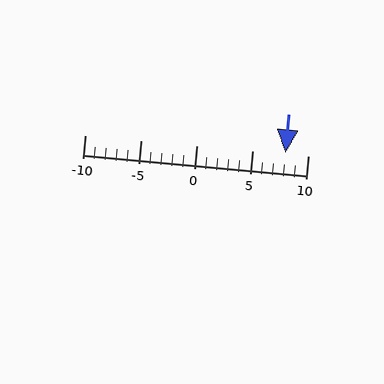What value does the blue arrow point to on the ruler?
The blue arrow points to approximately 8.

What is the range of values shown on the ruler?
The ruler shows values from -10 to 10.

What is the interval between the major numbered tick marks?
The major tick marks are spaced 5 units apart.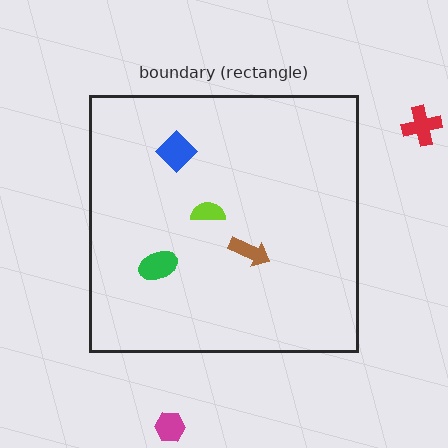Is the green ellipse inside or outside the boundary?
Inside.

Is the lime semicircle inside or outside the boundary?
Inside.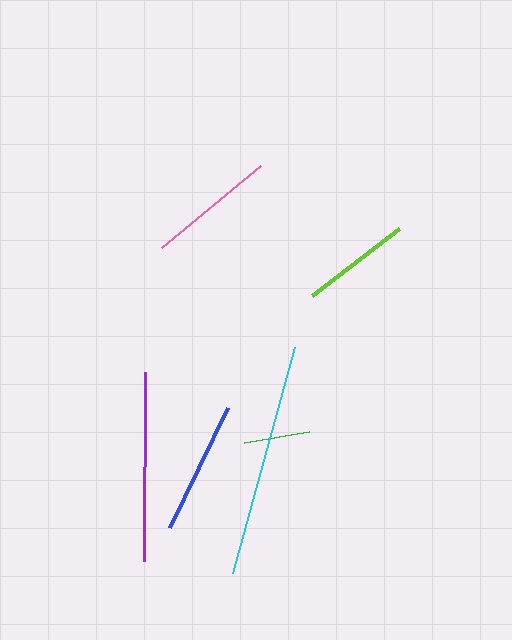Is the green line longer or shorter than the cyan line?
The cyan line is longer than the green line.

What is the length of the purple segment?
The purple segment is approximately 188 pixels long.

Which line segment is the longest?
The cyan line is the longest at approximately 234 pixels.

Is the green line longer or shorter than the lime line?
The lime line is longer than the green line.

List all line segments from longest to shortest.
From longest to shortest: cyan, purple, blue, pink, lime, green.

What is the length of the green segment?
The green segment is approximately 66 pixels long.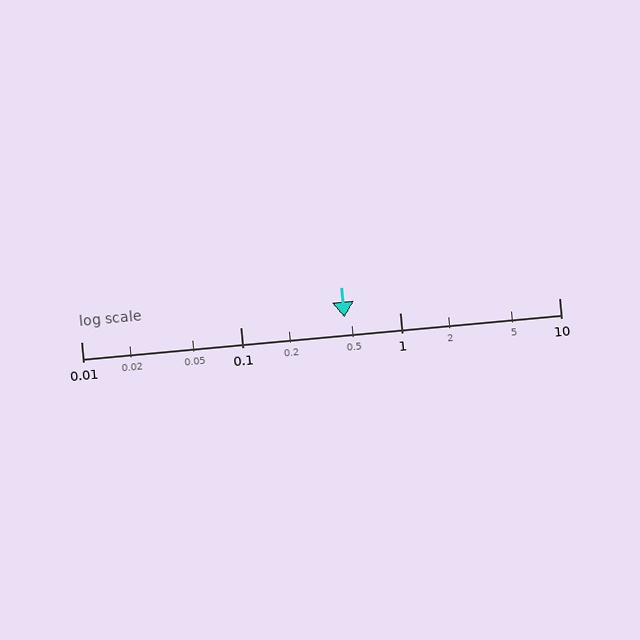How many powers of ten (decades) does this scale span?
The scale spans 3 decades, from 0.01 to 10.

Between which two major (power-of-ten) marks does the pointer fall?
The pointer is between 0.1 and 1.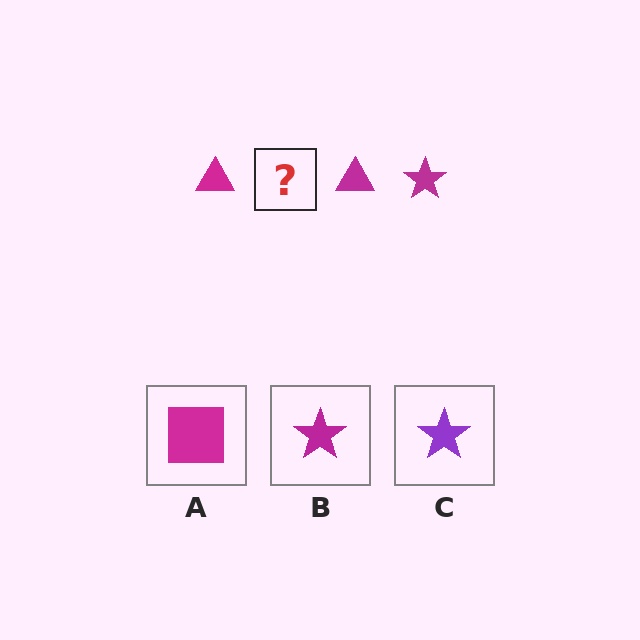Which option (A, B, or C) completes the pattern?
B.